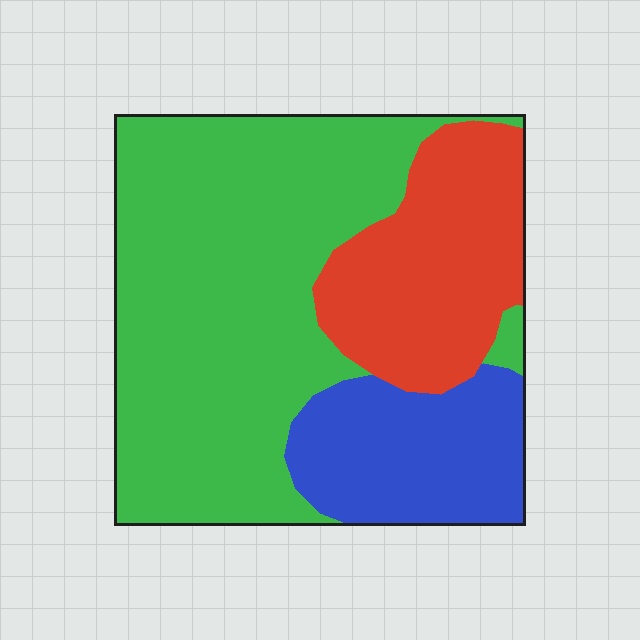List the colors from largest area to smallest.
From largest to smallest: green, red, blue.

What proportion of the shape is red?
Red covers around 25% of the shape.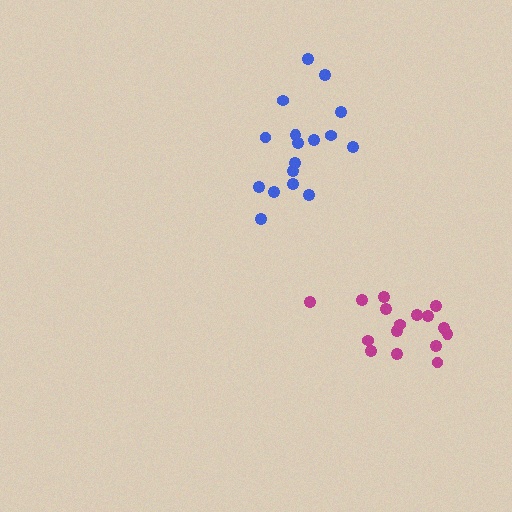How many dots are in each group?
Group 1: 17 dots, Group 2: 17 dots (34 total).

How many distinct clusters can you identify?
There are 2 distinct clusters.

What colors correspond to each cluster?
The clusters are colored: blue, magenta.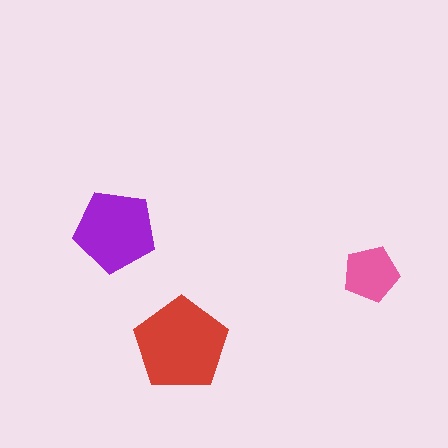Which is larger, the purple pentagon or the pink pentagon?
The purple one.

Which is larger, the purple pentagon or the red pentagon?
The red one.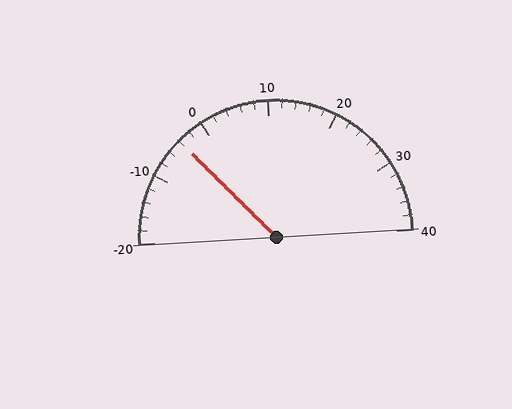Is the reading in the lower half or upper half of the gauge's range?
The reading is in the lower half of the range (-20 to 40).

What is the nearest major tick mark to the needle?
The nearest major tick mark is 0.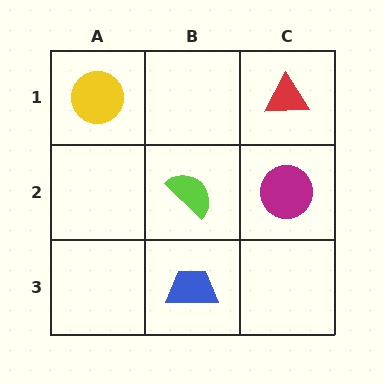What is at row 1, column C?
A red triangle.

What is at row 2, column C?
A magenta circle.